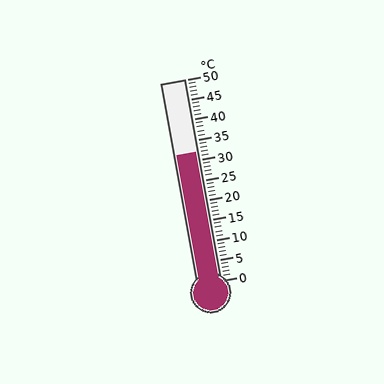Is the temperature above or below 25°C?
The temperature is above 25°C.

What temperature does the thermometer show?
The thermometer shows approximately 32°C.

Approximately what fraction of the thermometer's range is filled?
The thermometer is filled to approximately 65% of its range.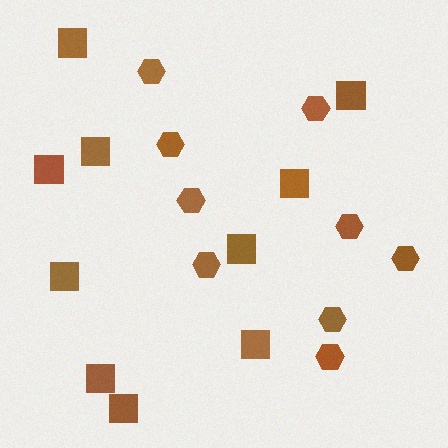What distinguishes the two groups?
There are 2 groups: one group of squares (10) and one group of hexagons (9).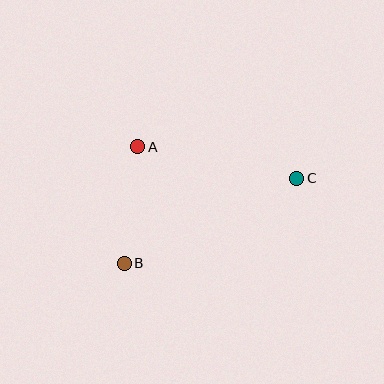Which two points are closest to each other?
Points A and B are closest to each other.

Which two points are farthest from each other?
Points B and C are farthest from each other.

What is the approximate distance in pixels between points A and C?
The distance between A and C is approximately 162 pixels.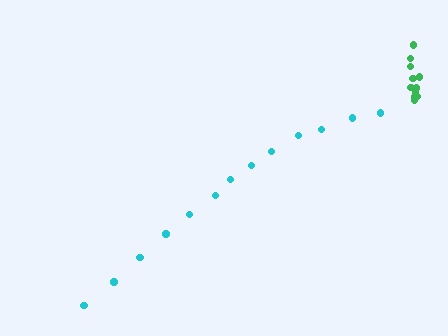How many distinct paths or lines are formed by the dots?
There are 2 distinct paths.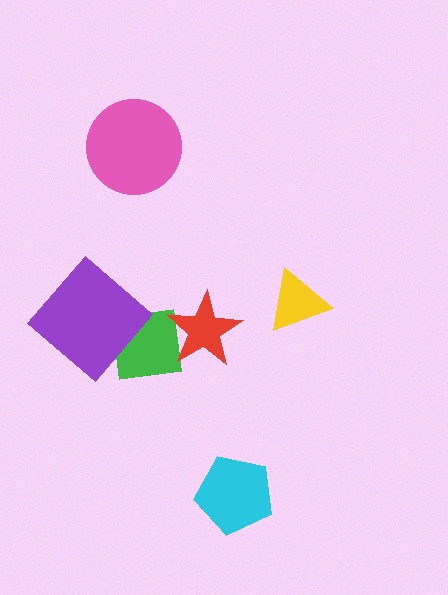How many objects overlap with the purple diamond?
1 object overlaps with the purple diamond.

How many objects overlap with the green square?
2 objects overlap with the green square.